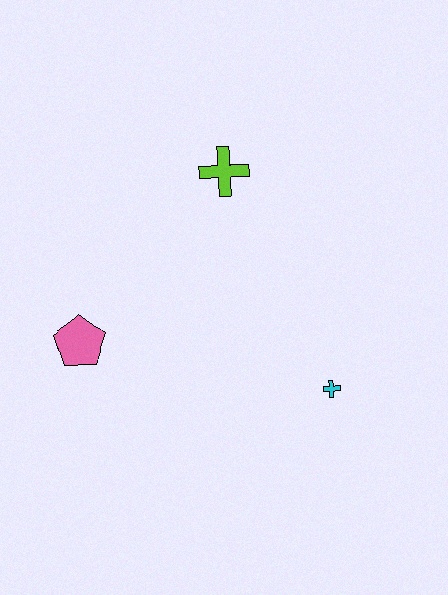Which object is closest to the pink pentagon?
The lime cross is closest to the pink pentagon.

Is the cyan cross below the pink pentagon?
Yes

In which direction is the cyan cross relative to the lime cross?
The cyan cross is below the lime cross.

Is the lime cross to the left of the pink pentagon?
No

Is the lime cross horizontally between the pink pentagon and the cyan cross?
Yes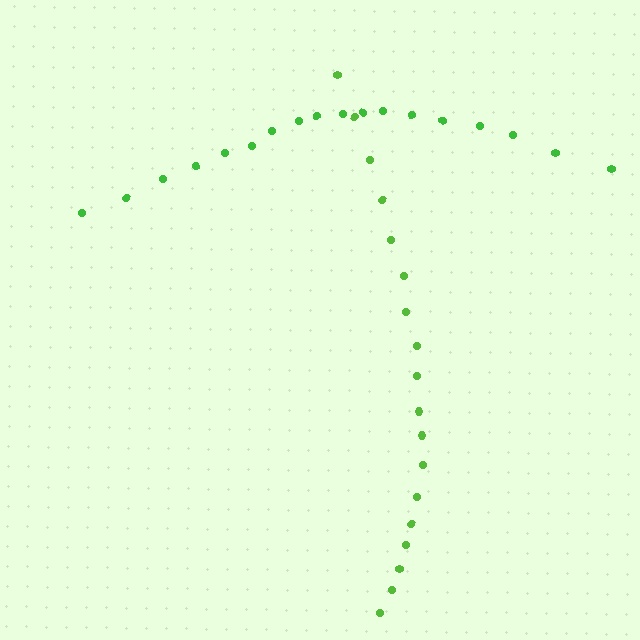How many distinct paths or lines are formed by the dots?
There are 2 distinct paths.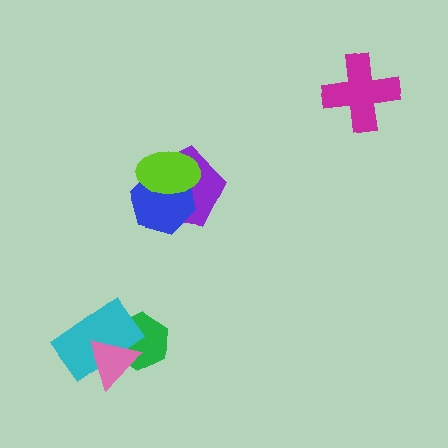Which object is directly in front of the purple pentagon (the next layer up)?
The blue hexagon is directly in front of the purple pentagon.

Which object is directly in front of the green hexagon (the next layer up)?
The cyan rectangle is directly in front of the green hexagon.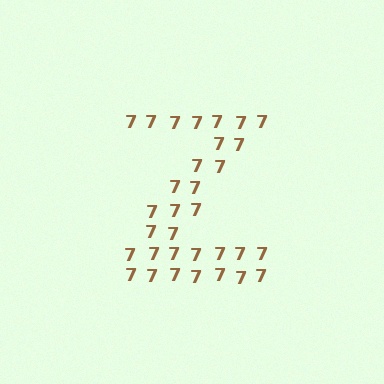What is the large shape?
The large shape is the letter Z.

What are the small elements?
The small elements are digit 7's.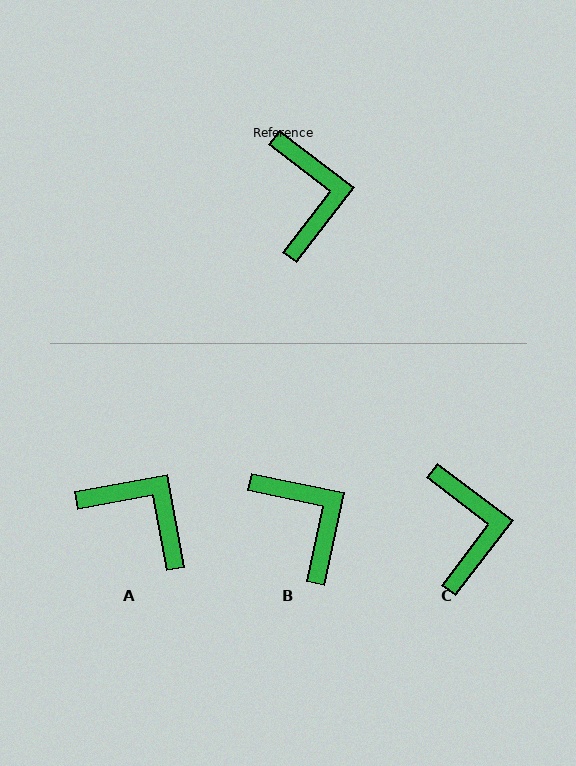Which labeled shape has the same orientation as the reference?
C.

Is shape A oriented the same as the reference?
No, it is off by about 48 degrees.